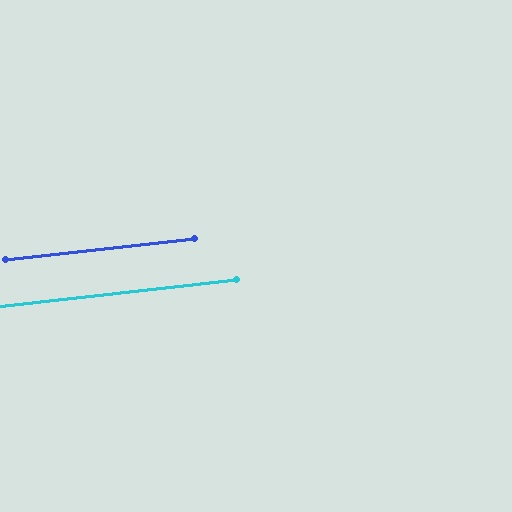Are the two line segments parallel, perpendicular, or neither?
Parallel — their directions differ by only 0.1°.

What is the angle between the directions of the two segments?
Approximately 0 degrees.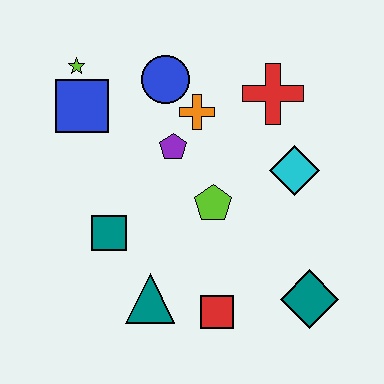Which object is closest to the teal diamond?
The red square is closest to the teal diamond.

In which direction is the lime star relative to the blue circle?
The lime star is to the left of the blue circle.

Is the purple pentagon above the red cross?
No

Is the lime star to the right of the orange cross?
No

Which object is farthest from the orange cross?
The teal diamond is farthest from the orange cross.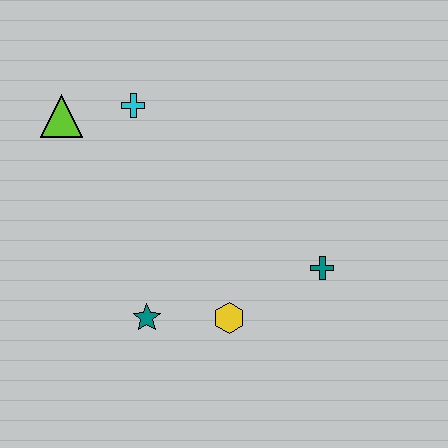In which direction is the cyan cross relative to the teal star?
The cyan cross is above the teal star.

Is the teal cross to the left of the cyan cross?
No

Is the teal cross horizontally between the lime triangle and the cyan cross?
No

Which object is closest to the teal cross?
The yellow hexagon is closest to the teal cross.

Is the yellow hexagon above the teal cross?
No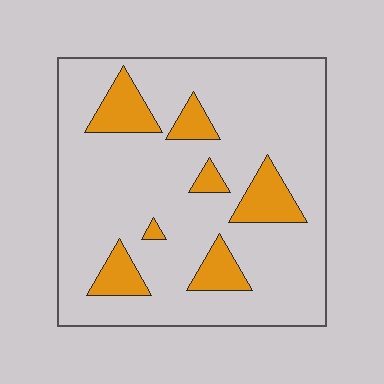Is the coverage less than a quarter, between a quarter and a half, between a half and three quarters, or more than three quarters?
Less than a quarter.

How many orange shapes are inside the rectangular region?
7.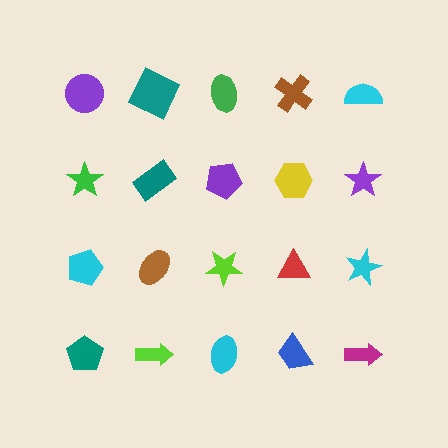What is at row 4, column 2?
A lime arrow.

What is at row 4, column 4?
A blue trapezoid.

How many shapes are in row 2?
5 shapes.